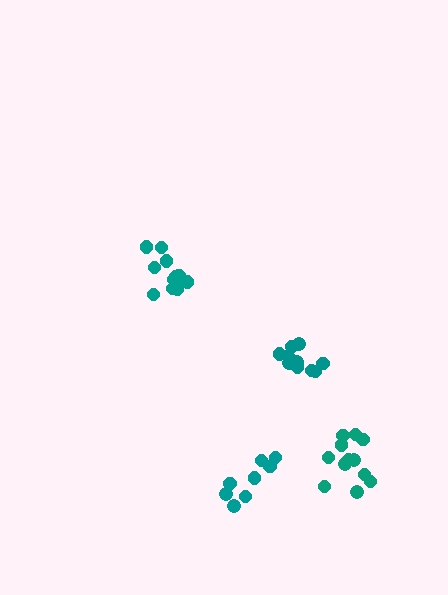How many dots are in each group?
Group 1: 11 dots, Group 2: 12 dots, Group 3: 12 dots, Group 4: 8 dots (43 total).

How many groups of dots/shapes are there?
There are 4 groups.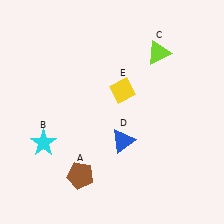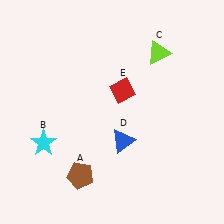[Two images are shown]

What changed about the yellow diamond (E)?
In Image 1, E is yellow. In Image 2, it changed to red.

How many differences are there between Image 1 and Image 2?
There is 1 difference between the two images.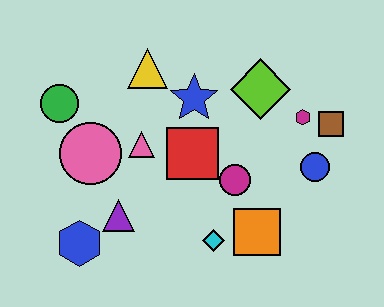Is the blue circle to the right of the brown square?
No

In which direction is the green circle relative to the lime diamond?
The green circle is to the left of the lime diamond.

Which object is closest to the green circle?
The pink circle is closest to the green circle.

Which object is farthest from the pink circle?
The brown square is farthest from the pink circle.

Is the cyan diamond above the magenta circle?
No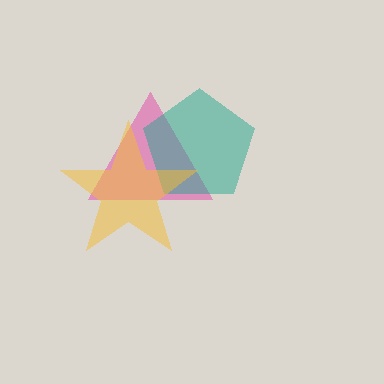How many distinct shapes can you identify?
There are 3 distinct shapes: a pink triangle, a teal pentagon, a yellow star.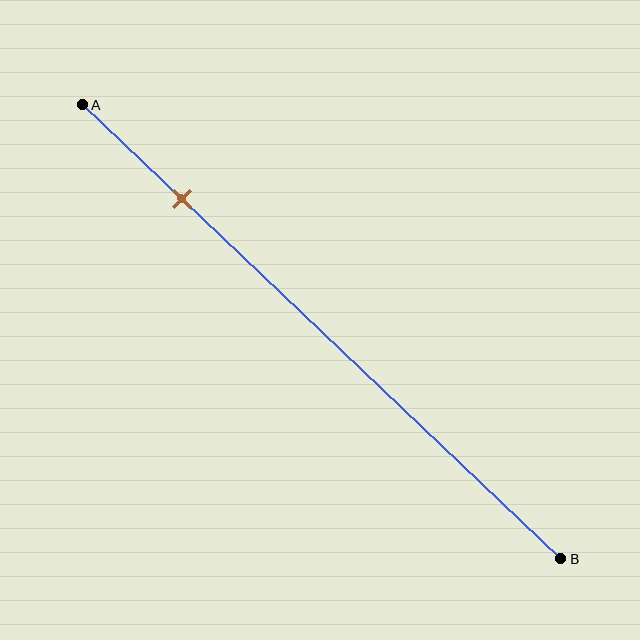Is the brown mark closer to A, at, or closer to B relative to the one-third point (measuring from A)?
The brown mark is closer to point A than the one-third point of segment AB.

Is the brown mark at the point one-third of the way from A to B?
No, the mark is at about 20% from A, not at the 33% one-third point.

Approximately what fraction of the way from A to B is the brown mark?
The brown mark is approximately 20% of the way from A to B.